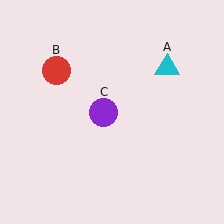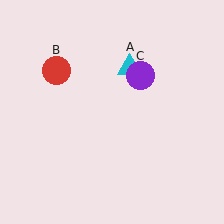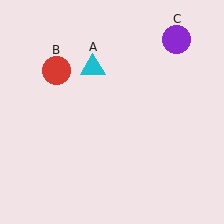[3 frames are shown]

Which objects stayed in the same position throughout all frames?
Red circle (object B) remained stationary.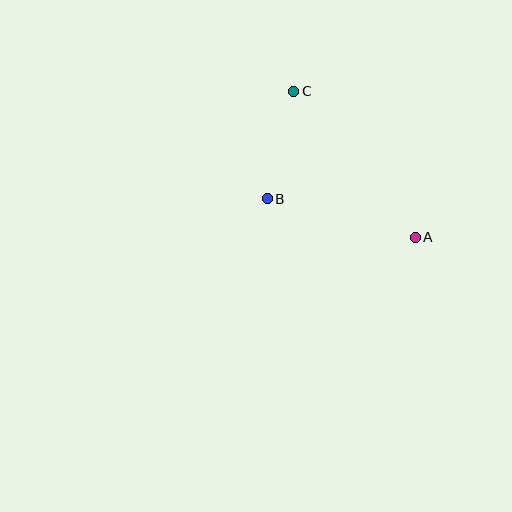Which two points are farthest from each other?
Points A and C are farthest from each other.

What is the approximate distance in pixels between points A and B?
The distance between A and B is approximately 153 pixels.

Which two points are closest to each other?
Points B and C are closest to each other.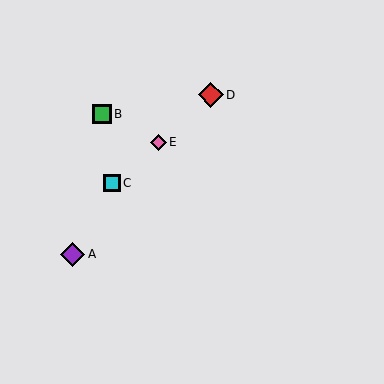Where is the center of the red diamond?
The center of the red diamond is at (211, 95).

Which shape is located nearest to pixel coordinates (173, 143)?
The pink diamond (labeled E) at (158, 142) is nearest to that location.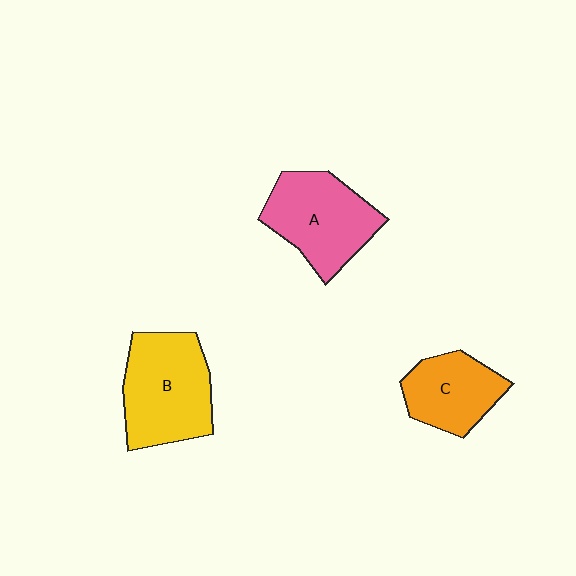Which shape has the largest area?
Shape B (yellow).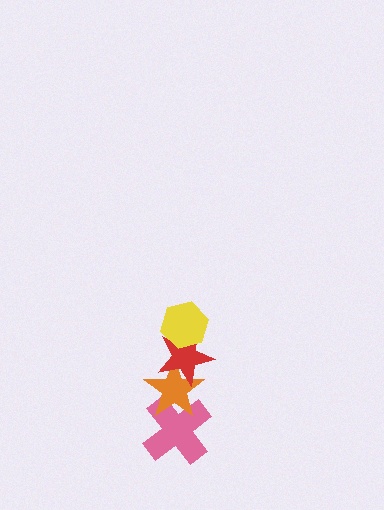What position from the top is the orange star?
The orange star is 3rd from the top.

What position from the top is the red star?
The red star is 2nd from the top.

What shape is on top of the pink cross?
The orange star is on top of the pink cross.